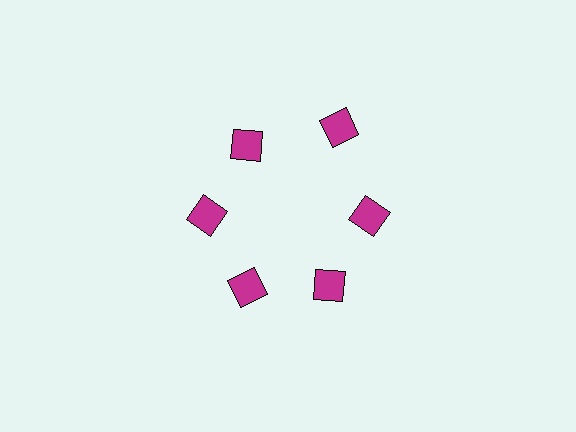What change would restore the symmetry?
The symmetry would be restored by moving it inward, back onto the ring so that all 6 squares sit at equal angles and equal distance from the center.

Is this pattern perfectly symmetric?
No. The 6 magenta squares are arranged in a ring, but one element near the 1 o'clock position is pushed outward from the center, breaking the 6-fold rotational symmetry.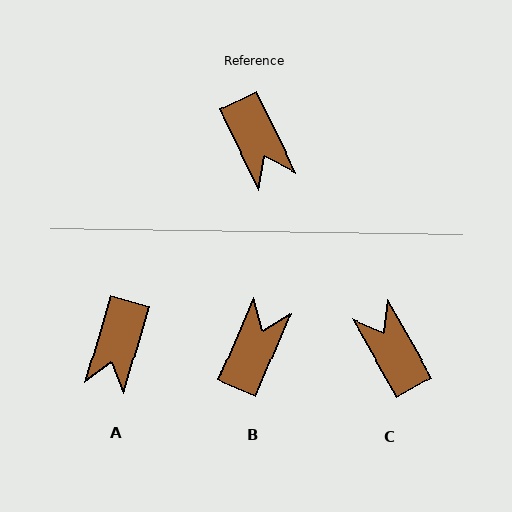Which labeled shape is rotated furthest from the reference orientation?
C, about 176 degrees away.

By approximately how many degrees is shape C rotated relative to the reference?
Approximately 176 degrees clockwise.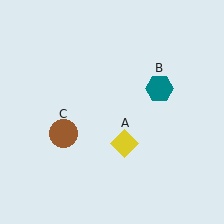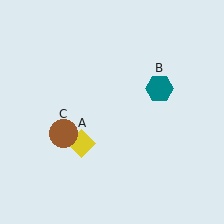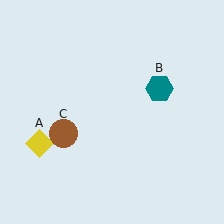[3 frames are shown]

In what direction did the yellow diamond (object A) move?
The yellow diamond (object A) moved left.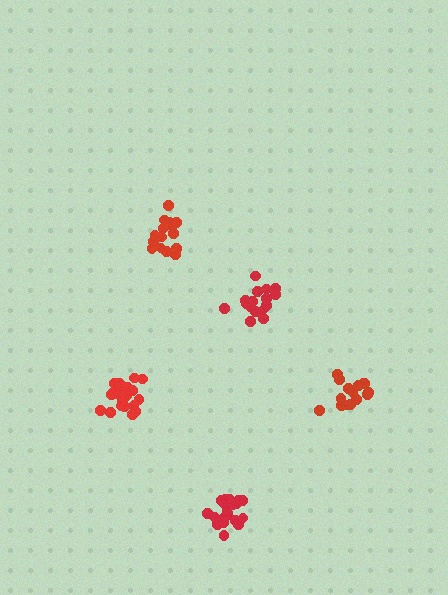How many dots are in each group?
Group 1: 21 dots, Group 2: 21 dots, Group 3: 15 dots, Group 4: 16 dots, Group 5: 16 dots (89 total).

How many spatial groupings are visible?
There are 5 spatial groupings.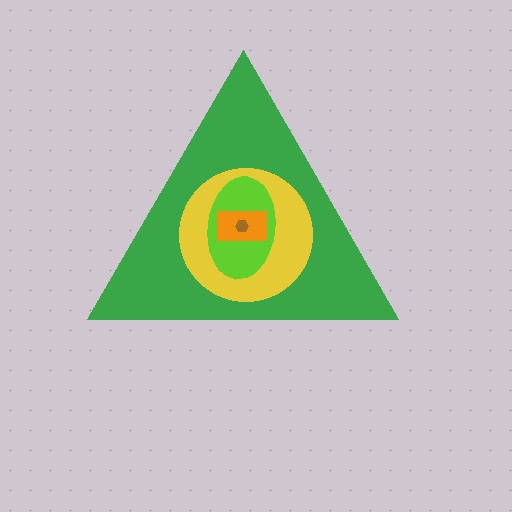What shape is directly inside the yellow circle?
The lime ellipse.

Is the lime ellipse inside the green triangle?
Yes.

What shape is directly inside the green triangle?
The yellow circle.